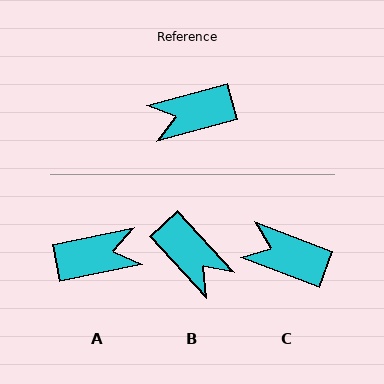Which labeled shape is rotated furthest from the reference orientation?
A, about 176 degrees away.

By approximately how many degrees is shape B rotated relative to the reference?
Approximately 117 degrees counter-clockwise.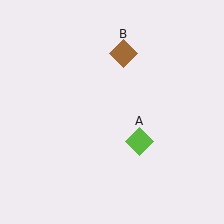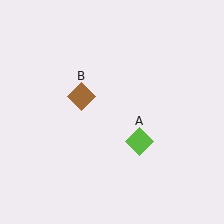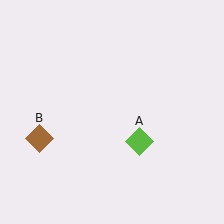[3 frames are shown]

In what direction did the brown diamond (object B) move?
The brown diamond (object B) moved down and to the left.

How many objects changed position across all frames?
1 object changed position: brown diamond (object B).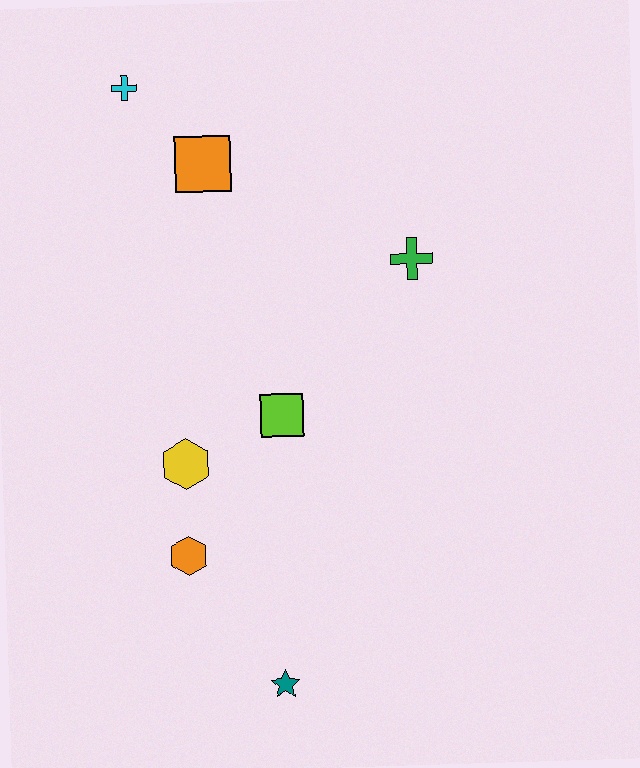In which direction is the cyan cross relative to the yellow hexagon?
The cyan cross is above the yellow hexagon.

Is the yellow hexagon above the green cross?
No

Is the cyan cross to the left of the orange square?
Yes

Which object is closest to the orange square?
The cyan cross is closest to the orange square.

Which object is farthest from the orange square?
The teal star is farthest from the orange square.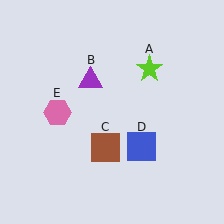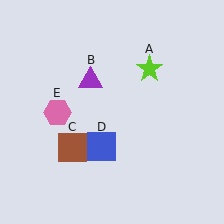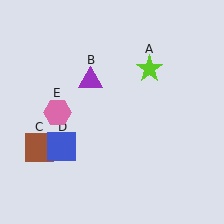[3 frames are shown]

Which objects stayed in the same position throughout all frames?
Lime star (object A) and purple triangle (object B) and pink hexagon (object E) remained stationary.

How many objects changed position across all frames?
2 objects changed position: brown square (object C), blue square (object D).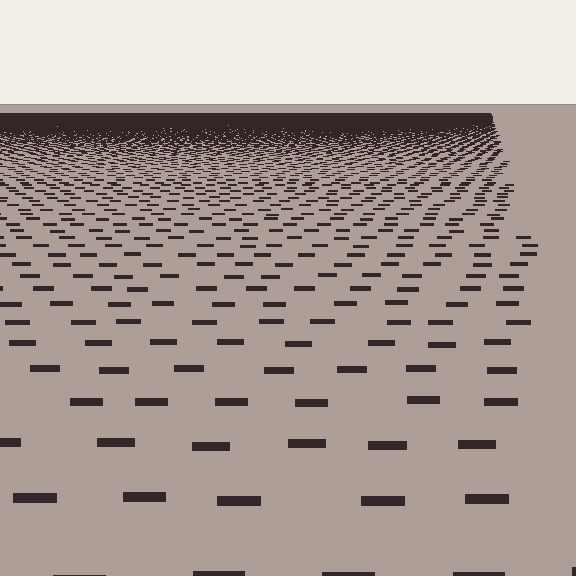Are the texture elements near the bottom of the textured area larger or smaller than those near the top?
Larger. Near the bottom, elements are closer to the viewer and appear at a bigger on-screen size.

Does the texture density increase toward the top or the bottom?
Density increases toward the top.